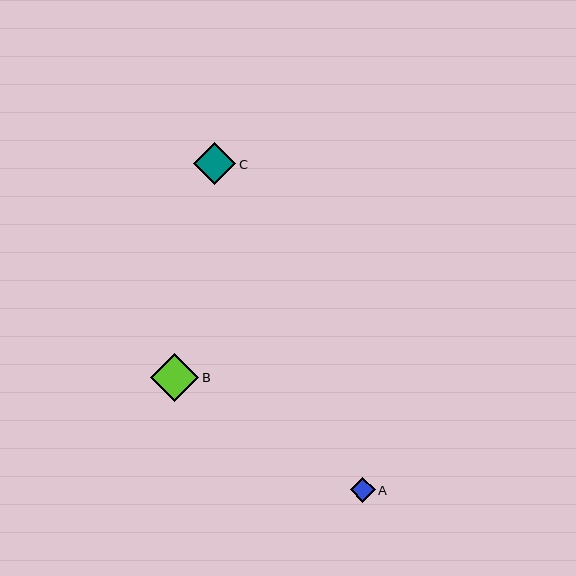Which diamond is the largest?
Diamond B is the largest with a size of approximately 48 pixels.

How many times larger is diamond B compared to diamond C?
Diamond B is approximately 1.1 times the size of diamond C.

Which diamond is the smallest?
Diamond A is the smallest with a size of approximately 25 pixels.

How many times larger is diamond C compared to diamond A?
Diamond C is approximately 1.7 times the size of diamond A.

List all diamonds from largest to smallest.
From largest to smallest: B, C, A.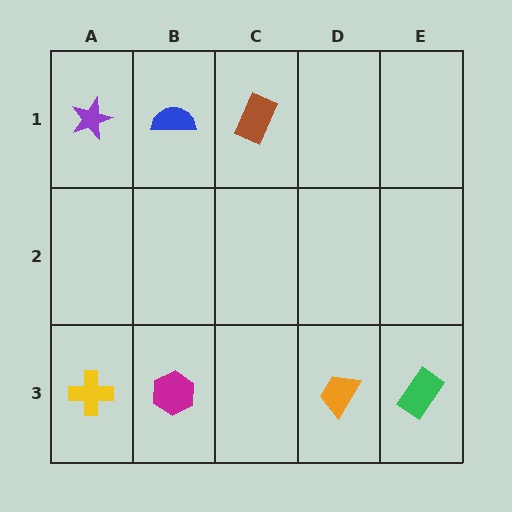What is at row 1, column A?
A purple star.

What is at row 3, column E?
A green rectangle.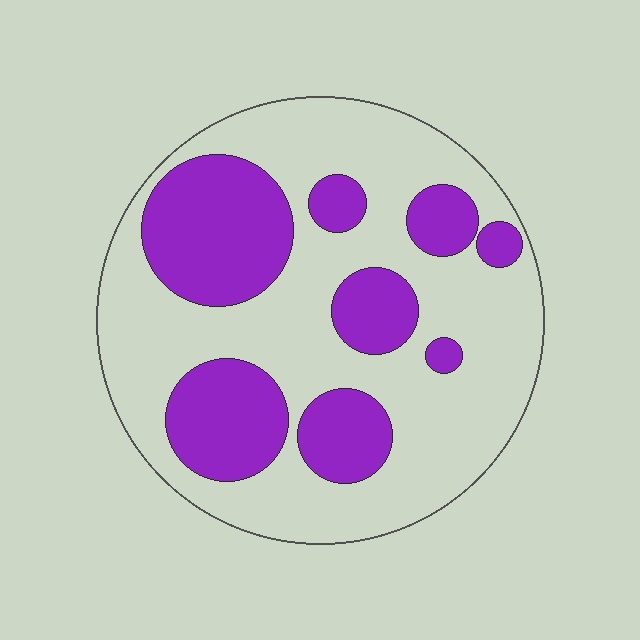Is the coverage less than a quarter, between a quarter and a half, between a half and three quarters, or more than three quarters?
Between a quarter and a half.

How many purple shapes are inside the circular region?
8.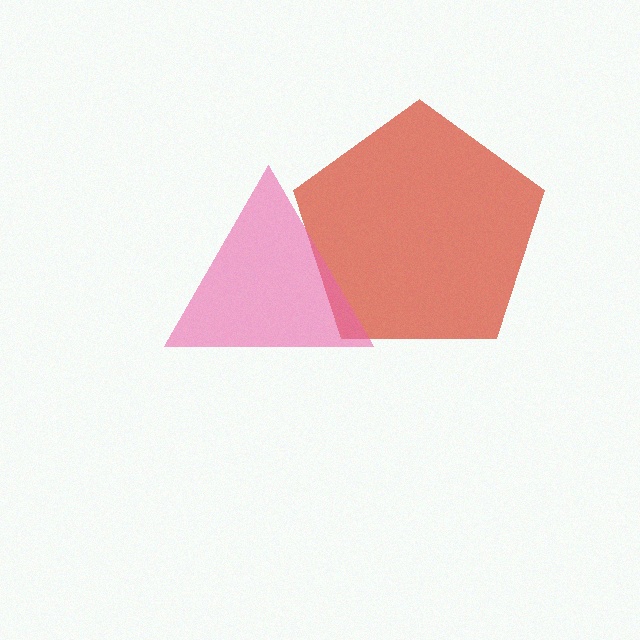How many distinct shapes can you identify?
There are 2 distinct shapes: a red pentagon, a pink triangle.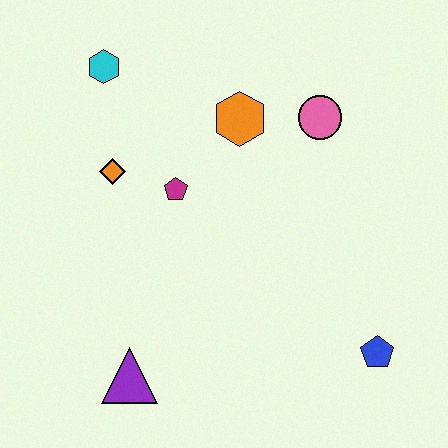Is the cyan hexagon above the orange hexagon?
Yes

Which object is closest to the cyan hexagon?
The orange diamond is closest to the cyan hexagon.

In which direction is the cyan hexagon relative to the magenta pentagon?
The cyan hexagon is above the magenta pentagon.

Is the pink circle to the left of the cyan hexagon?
No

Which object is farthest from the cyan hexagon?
The blue pentagon is farthest from the cyan hexagon.